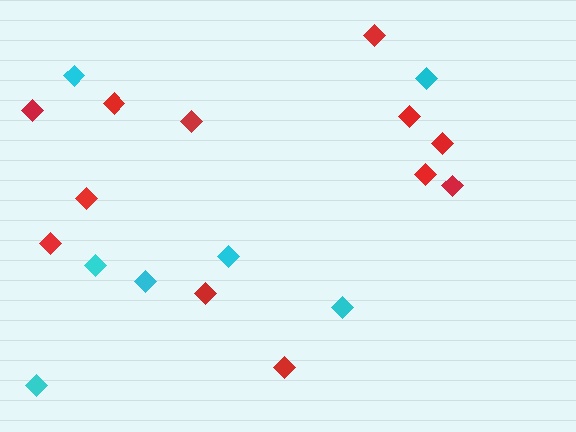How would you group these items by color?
There are 2 groups: one group of red diamonds (12) and one group of cyan diamonds (7).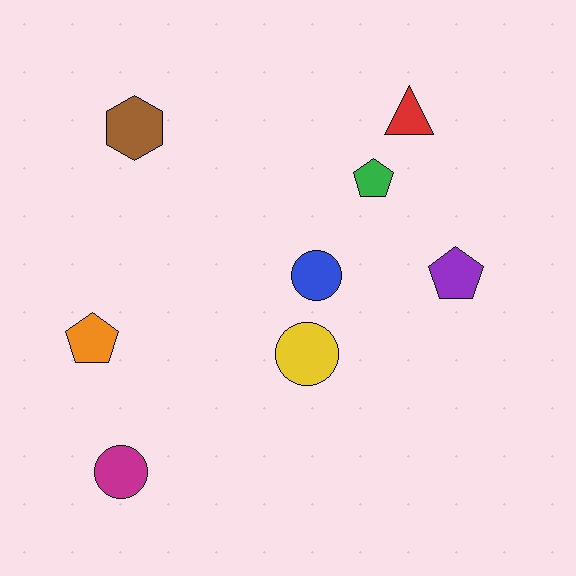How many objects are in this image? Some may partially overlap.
There are 8 objects.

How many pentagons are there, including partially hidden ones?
There are 3 pentagons.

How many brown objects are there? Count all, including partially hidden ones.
There is 1 brown object.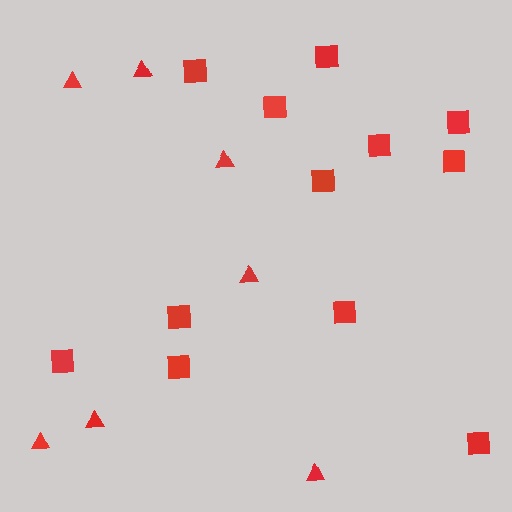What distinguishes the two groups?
There are 2 groups: one group of squares (12) and one group of triangles (7).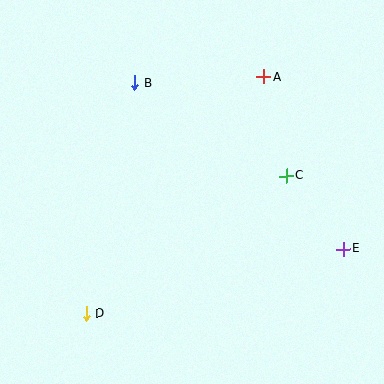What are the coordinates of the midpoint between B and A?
The midpoint between B and A is at (200, 80).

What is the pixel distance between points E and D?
The distance between E and D is 265 pixels.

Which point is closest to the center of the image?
Point C at (286, 176) is closest to the center.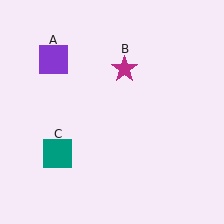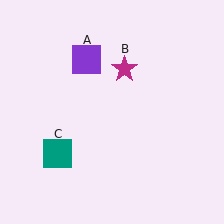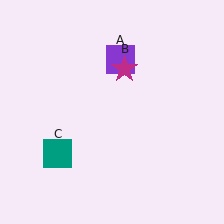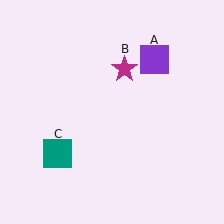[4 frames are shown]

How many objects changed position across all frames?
1 object changed position: purple square (object A).